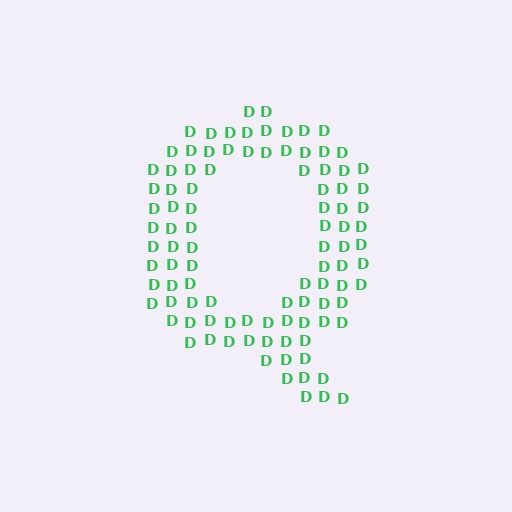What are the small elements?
The small elements are letter D's.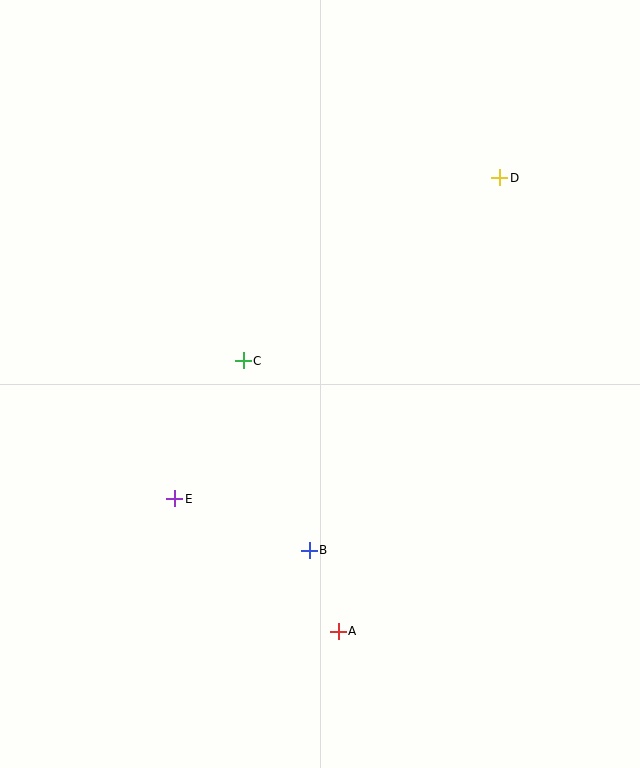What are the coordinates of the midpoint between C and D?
The midpoint between C and D is at (371, 269).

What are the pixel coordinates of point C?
Point C is at (243, 361).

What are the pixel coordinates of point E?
Point E is at (175, 499).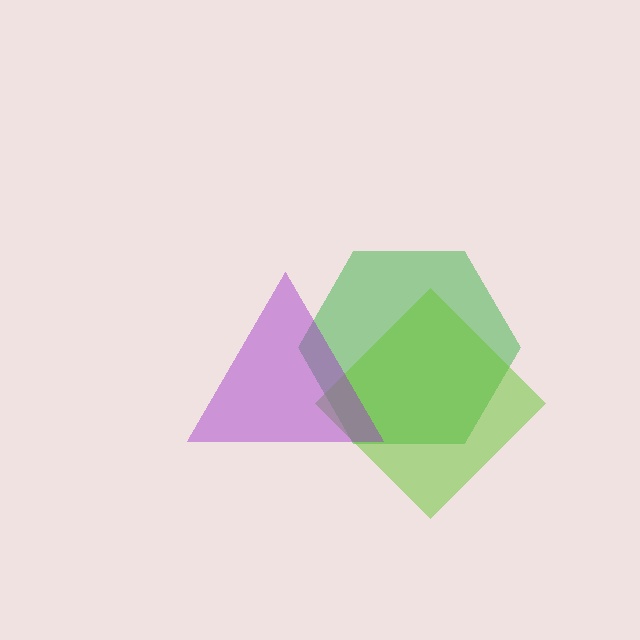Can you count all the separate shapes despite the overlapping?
Yes, there are 3 separate shapes.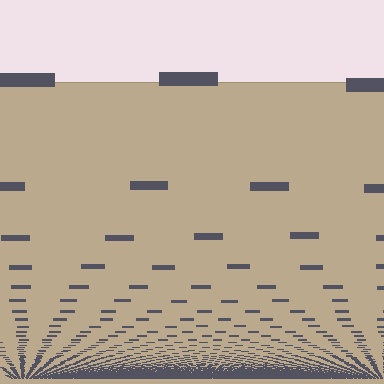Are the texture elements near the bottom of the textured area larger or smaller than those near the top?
Smaller. The gradient is inverted — elements near the bottom are smaller and denser.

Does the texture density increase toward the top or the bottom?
Density increases toward the bottom.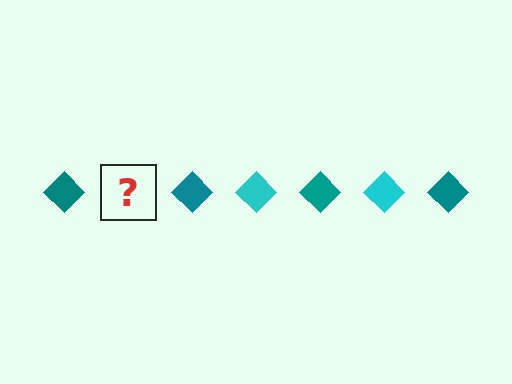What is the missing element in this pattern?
The missing element is a cyan diamond.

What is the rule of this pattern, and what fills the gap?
The rule is that the pattern cycles through teal, cyan diamonds. The gap should be filled with a cyan diamond.